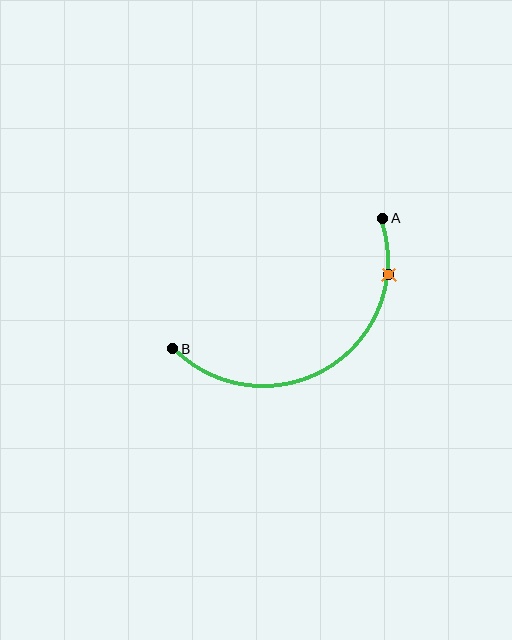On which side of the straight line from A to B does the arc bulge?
The arc bulges below the straight line connecting A and B.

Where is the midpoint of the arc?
The arc midpoint is the point on the curve farthest from the straight line joining A and B. It sits below that line.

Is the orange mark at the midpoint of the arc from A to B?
No. The orange mark lies on the arc but is closer to endpoint A. The arc midpoint would be at the point on the curve equidistant along the arc from both A and B.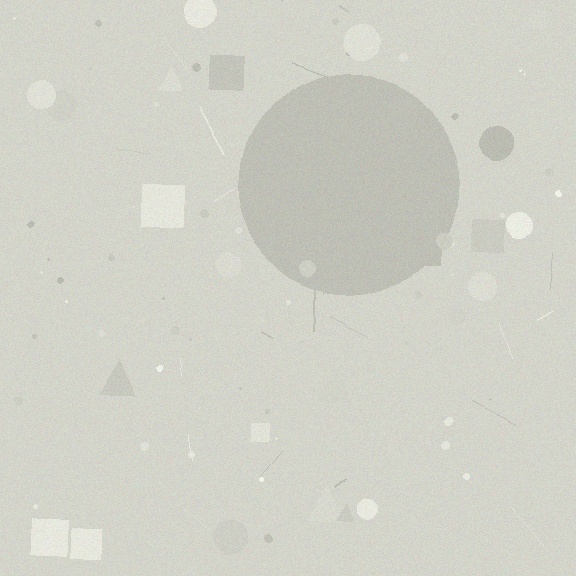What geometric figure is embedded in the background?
A circle is embedded in the background.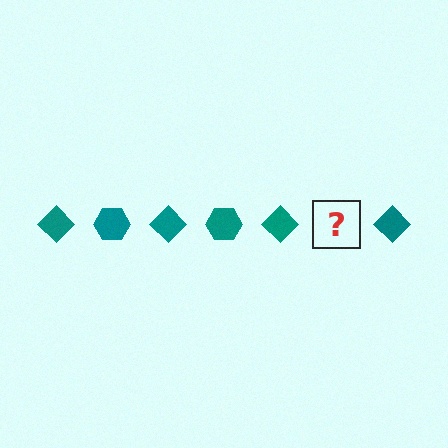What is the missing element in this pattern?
The missing element is a teal hexagon.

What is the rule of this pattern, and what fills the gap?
The rule is that the pattern cycles through diamond, hexagon shapes in teal. The gap should be filled with a teal hexagon.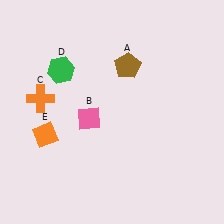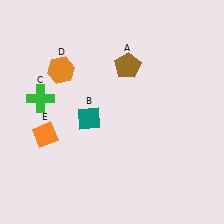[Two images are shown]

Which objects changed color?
B changed from pink to teal. C changed from orange to green. D changed from green to orange.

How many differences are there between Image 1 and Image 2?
There are 3 differences between the two images.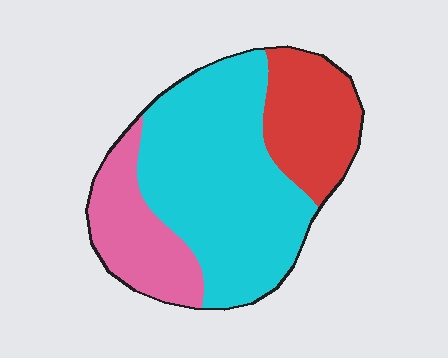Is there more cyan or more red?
Cyan.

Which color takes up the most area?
Cyan, at roughly 55%.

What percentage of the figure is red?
Red covers 23% of the figure.